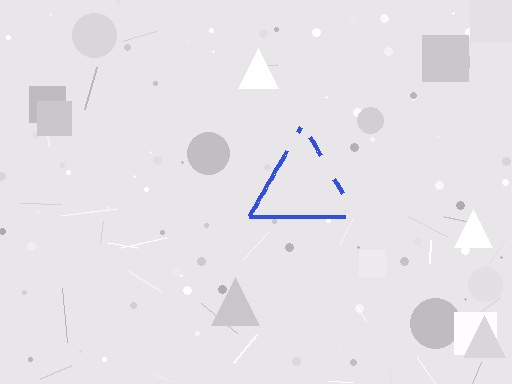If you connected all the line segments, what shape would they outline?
They would outline a triangle.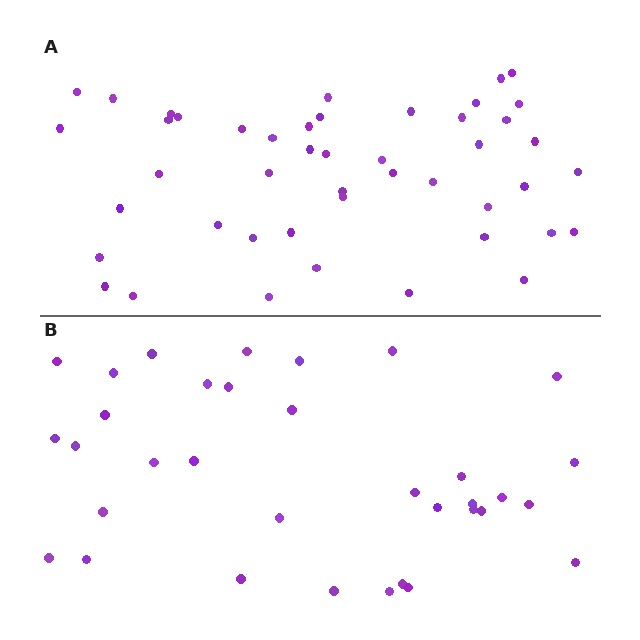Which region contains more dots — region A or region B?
Region A (the top region) has more dots.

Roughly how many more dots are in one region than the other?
Region A has roughly 12 or so more dots than region B.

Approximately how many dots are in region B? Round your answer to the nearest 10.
About 30 dots. (The exact count is 34, which rounds to 30.)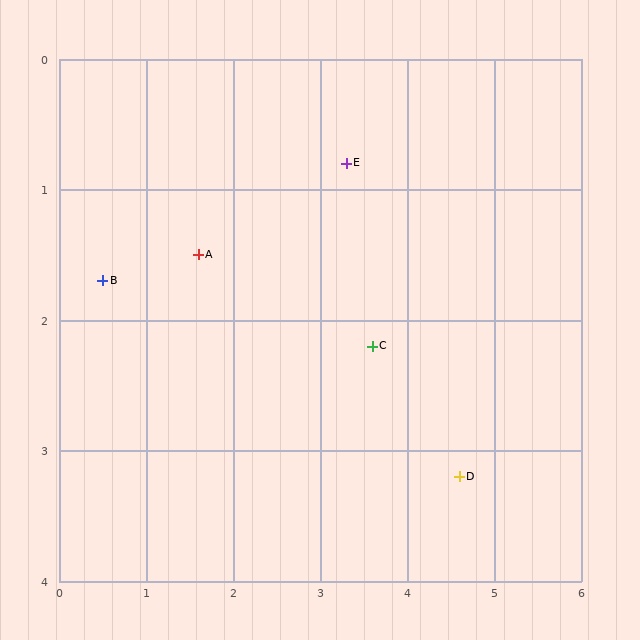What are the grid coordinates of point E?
Point E is at approximately (3.3, 0.8).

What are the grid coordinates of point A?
Point A is at approximately (1.6, 1.5).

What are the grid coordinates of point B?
Point B is at approximately (0.5, 1.7).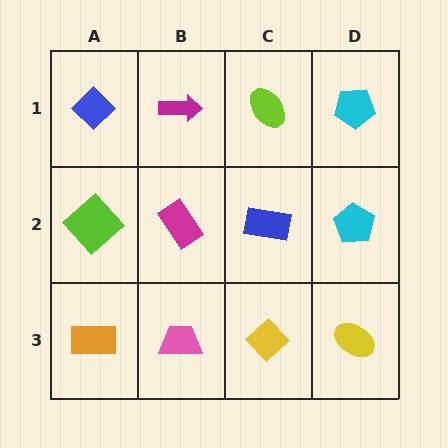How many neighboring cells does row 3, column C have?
3.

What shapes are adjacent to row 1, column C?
A blue rectangle (row 2, column C), a magenta arrow (row 1, column B), a cyan pentagon (row 1, column D).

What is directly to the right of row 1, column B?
A lime ellipse.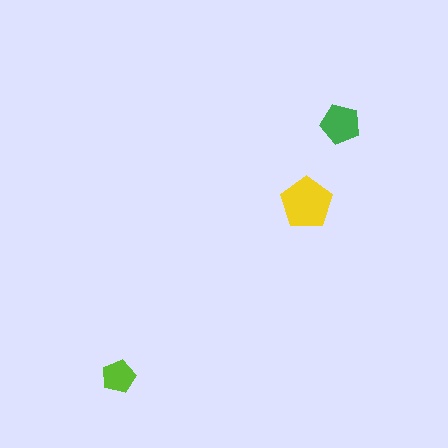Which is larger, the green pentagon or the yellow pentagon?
The yellow one.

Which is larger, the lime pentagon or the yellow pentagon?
The yellow one.